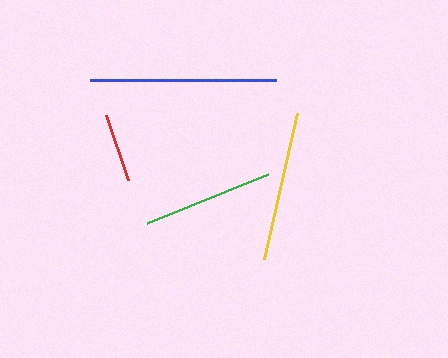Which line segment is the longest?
The blue line is the longest at approximately 186 pixels.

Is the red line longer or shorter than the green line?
The green line is longer than the red line.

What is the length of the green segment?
The green segment is approximately 131 pixels long.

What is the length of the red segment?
The red segment is approximately 68 pixels long.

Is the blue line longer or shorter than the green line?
The blue line is longer than the green line.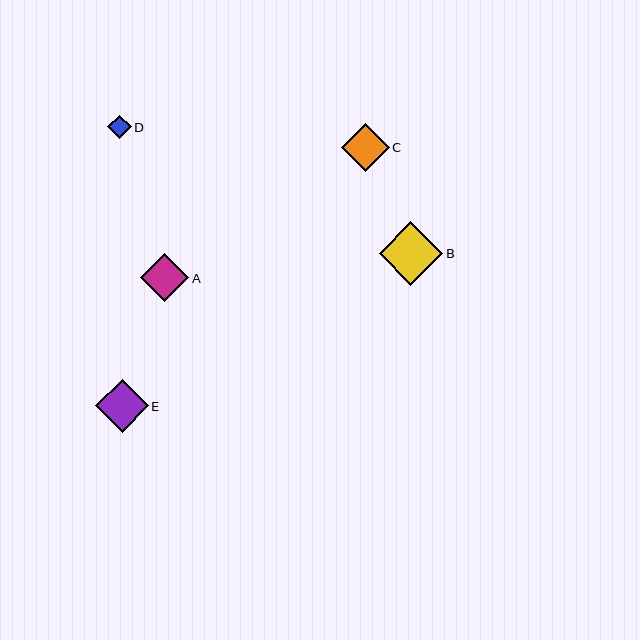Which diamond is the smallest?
Diamond D is the smallest with a size of approximately 23 pixels.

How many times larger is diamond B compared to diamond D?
Diamond B is approximately 2.7 times the size of diamond D.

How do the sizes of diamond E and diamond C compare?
Diamond E and diamond C are approximately the same size.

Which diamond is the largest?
Diamond B is the largest with a size of approximately 63 pixels.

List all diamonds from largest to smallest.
From largest to smallest: B, E, C, A, D.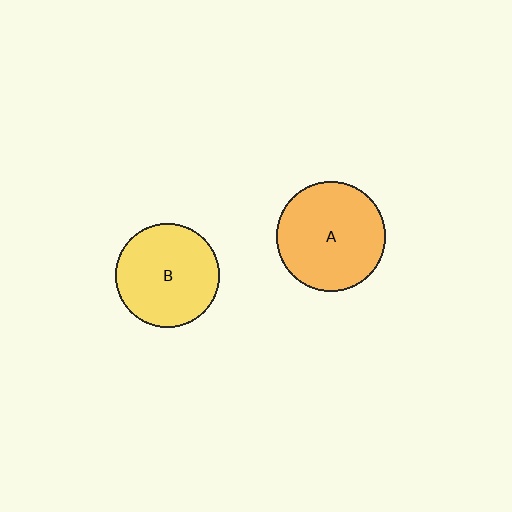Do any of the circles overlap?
No, none of the circles overlap.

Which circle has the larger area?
Circle A (orange).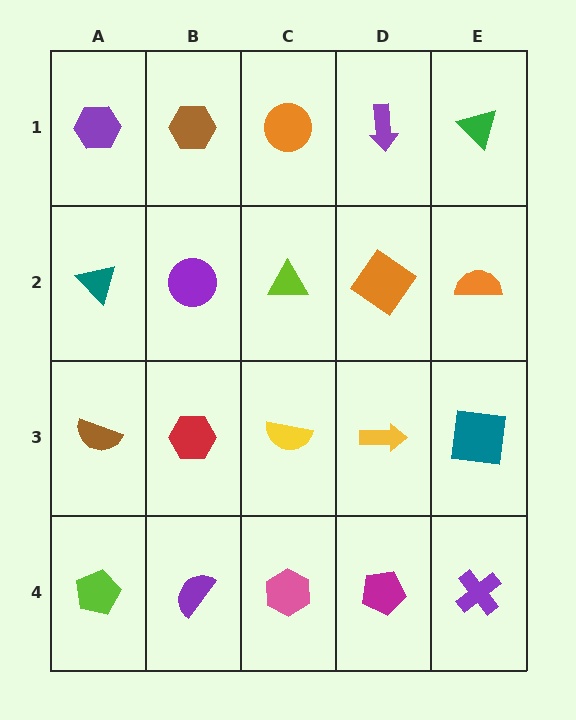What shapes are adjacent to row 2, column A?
A purple hexagon (row 1, column A), a brown semicircle (row 3, column A), a purple circle (row 2, column B).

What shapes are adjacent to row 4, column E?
A teal square (row 3, column E), a magenta pentagon (row 4, column D).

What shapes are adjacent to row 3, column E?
An orange semicircle (row 2, column E), a purple cross (row 4, column E), a yellow arrow (row 3, column D).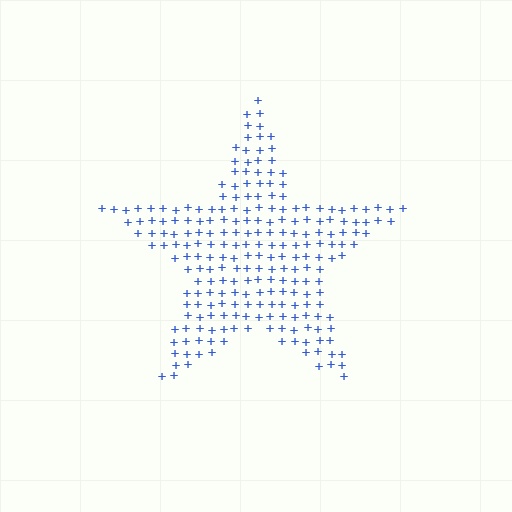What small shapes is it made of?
It is made of small plus signs.